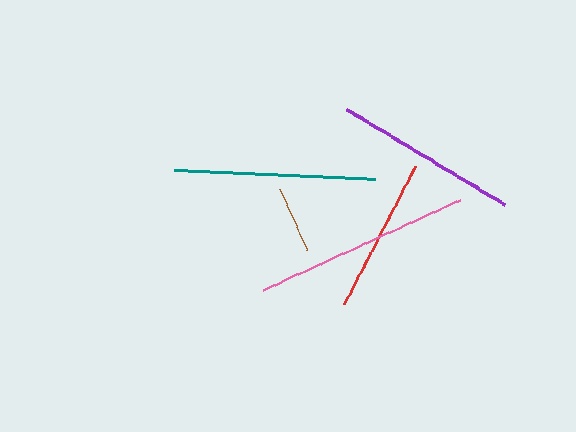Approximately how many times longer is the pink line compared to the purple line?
The pink line is approximately 1.2 times the length of the purple line.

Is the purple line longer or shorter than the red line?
The purple line is longer than the red line.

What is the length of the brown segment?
The brown segment is approximately 67 pixels long.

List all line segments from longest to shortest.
From longest to shortest: pink, teal, purple, red, brown.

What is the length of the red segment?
The red segment is approximately 156 pixels long.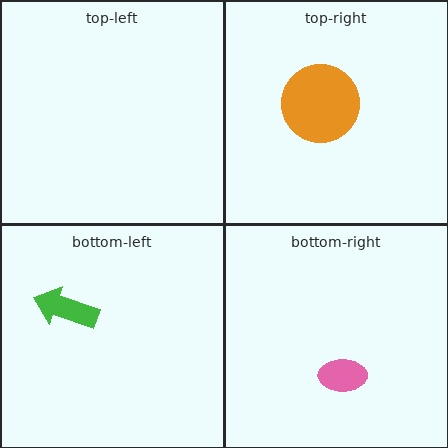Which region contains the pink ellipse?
The bottom-right region.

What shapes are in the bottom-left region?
The green arrow.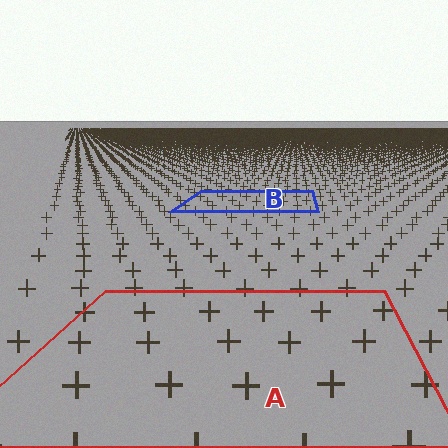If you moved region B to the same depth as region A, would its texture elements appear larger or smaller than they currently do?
They would appear larger. At a closer depth, the same texture elements are projected at a bigger on-screen size.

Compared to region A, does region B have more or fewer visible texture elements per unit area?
Region B has more texture elements per unit area — they are packed more densely because it is farther away.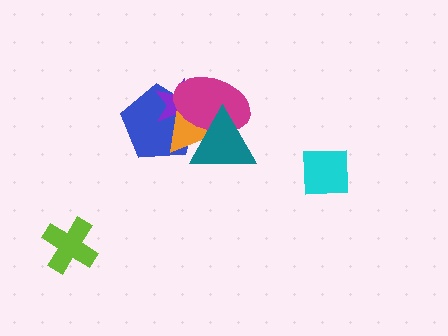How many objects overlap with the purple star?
3 objects overlap with the purple star.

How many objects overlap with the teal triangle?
3 objects overlap with the teal triangle.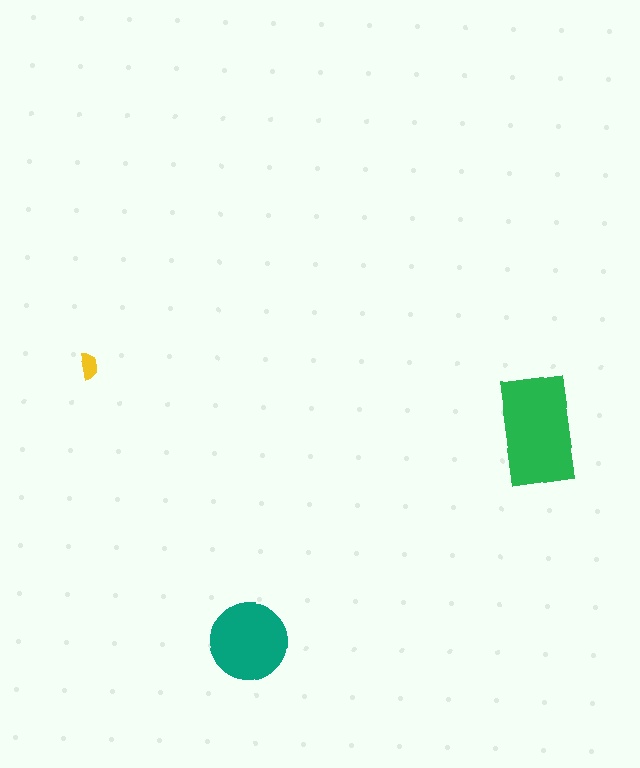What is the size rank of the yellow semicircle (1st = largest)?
3rd.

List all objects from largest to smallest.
The green rectangle, the teal circle, the yellow semicircle.